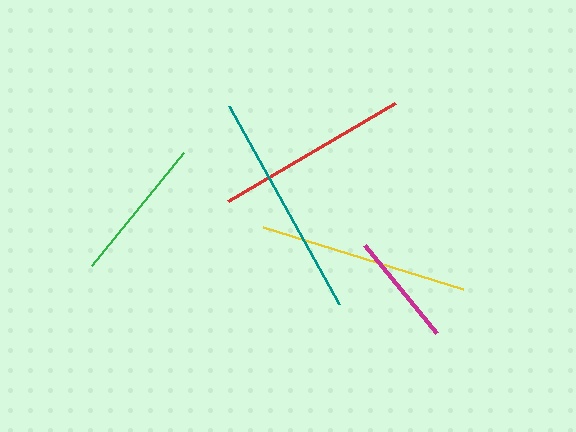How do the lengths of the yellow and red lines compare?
The yellow and red lines are approximately the same length.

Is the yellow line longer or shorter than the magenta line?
The yellow line is longer than the magenta line.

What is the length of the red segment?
The red segment is approximately 194 pixels long.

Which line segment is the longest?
The teal line is the longest at approximately 226 pixels.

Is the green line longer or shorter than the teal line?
The teal line is longer than the green line.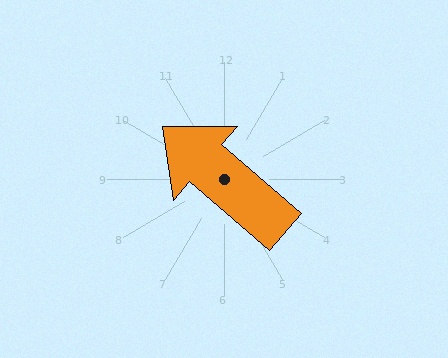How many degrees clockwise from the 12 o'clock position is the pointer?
Approximately 311 degrees.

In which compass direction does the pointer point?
Northwest.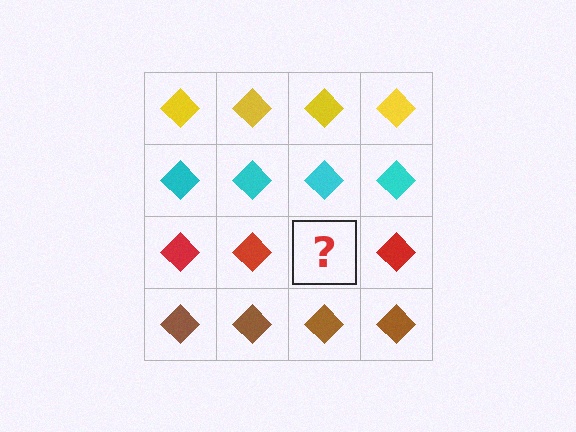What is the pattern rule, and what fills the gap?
The rule is that each row has a consistent color. The gap should be filled with a red diamond.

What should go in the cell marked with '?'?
The missing cell should contain a red diamond.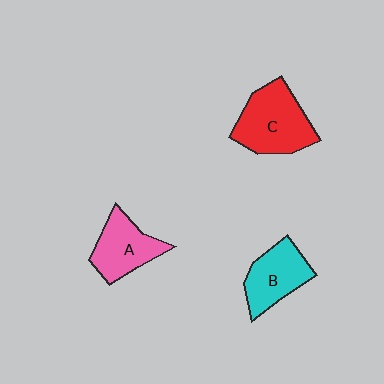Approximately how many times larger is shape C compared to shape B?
Approximately 1.3 times.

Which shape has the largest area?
Shape C (red).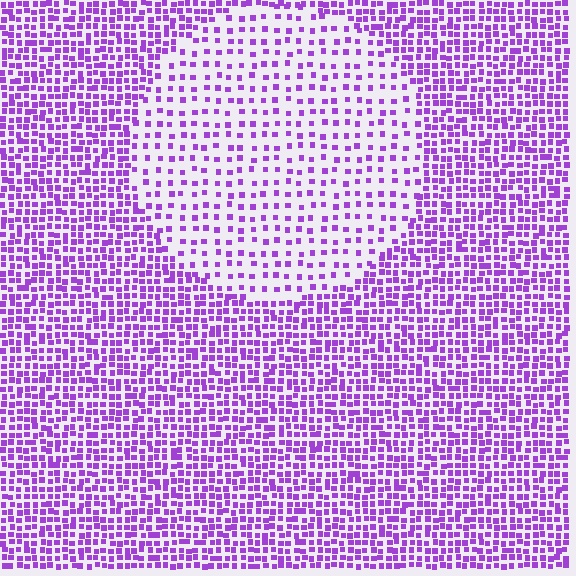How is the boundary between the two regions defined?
The boundary is defined by a change in element density (approximately 2.3x ratio). All elements are the same color, size, and shape.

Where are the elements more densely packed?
The elements are more densely packed outside the circle boundary.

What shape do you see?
I see a circle.